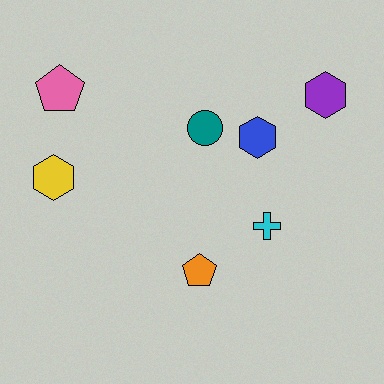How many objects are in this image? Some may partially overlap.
There are 7 objects.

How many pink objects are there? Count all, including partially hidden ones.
There is 1 pink object.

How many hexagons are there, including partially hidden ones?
There are 3 hexagons.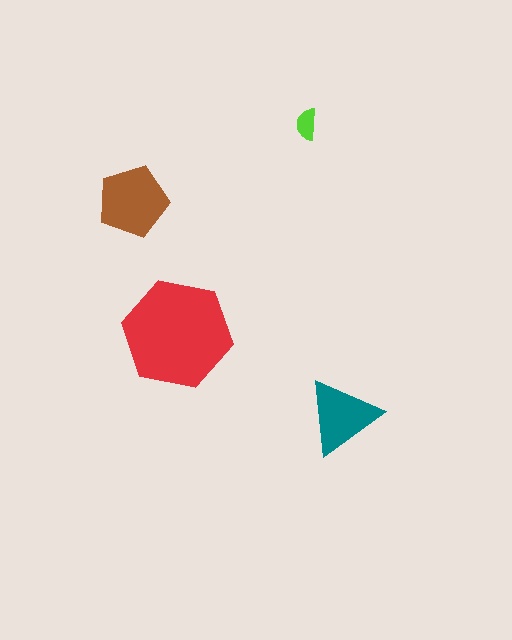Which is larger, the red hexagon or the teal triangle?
The red hexagon.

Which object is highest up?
The lime semicircle is topmost.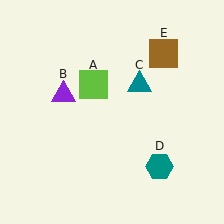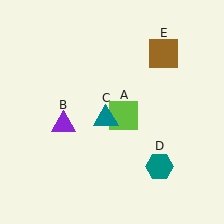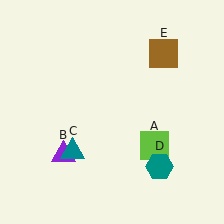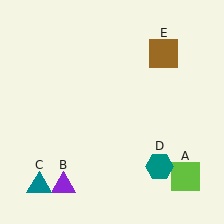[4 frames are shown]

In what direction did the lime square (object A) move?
The lime square (object A) moved down and to the right.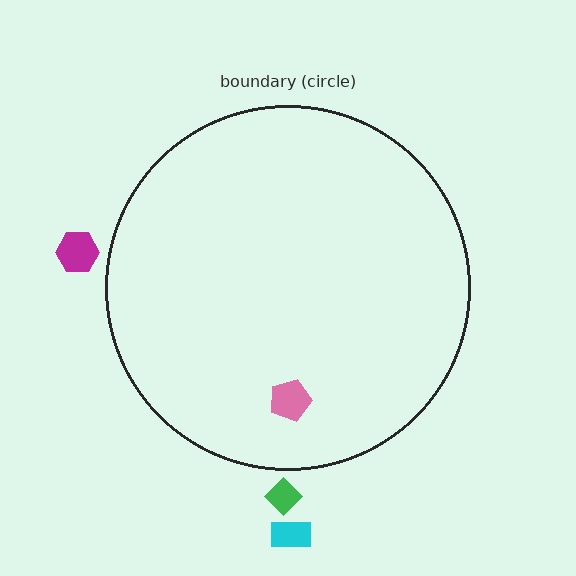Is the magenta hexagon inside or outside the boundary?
Outside.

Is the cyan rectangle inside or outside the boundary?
Outside.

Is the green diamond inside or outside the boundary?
Outside.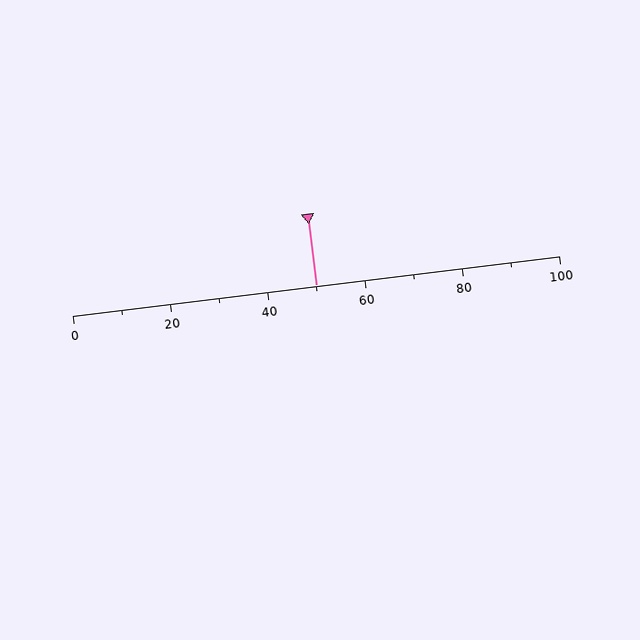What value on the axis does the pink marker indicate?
The marker indicates approximately 50.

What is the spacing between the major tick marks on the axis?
The major ticks are spaced 20 apart.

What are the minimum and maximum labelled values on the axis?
The axis runs from 0 to 100.